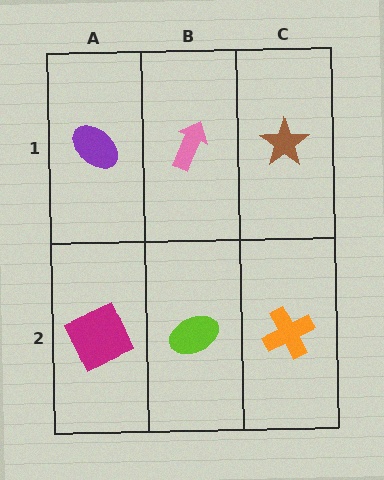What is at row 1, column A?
A purple ellipse.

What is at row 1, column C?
A brown star.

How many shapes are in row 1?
3 shapes.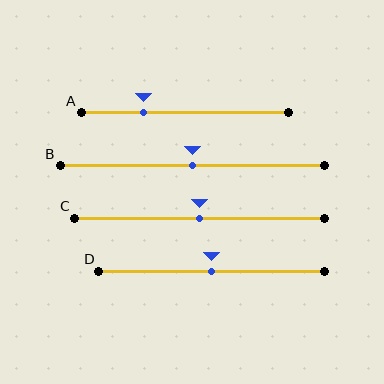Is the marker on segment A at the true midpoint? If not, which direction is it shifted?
No, the marker on segment A is shifted to the left by about 20% of the segment length.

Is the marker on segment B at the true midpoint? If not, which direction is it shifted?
Yes, the marker on segment B is at the true midpoint.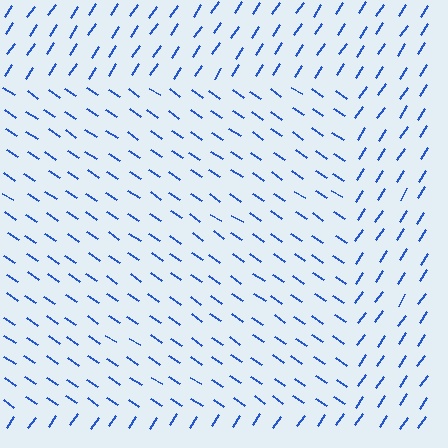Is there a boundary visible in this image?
Yes, there is a texture boundary formed by a change in line orientation.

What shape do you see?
I see a rectangle.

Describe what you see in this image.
The image is filled with small blue line segments. A rectangle region in the image has lines oriented differently from the surrounding lines, creating a visible texture boundary.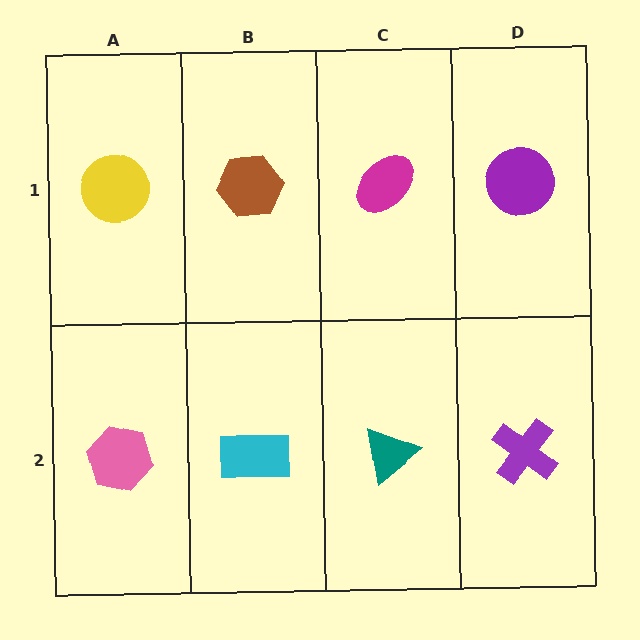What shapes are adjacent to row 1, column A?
A pink hexagon (row 2, column A), a brown hexagon (row 1, column B).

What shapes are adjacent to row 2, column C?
A magenta ellipse (row 1, column C), a cyan rectangle (row 2, column B), a purple cross (row 2, column D).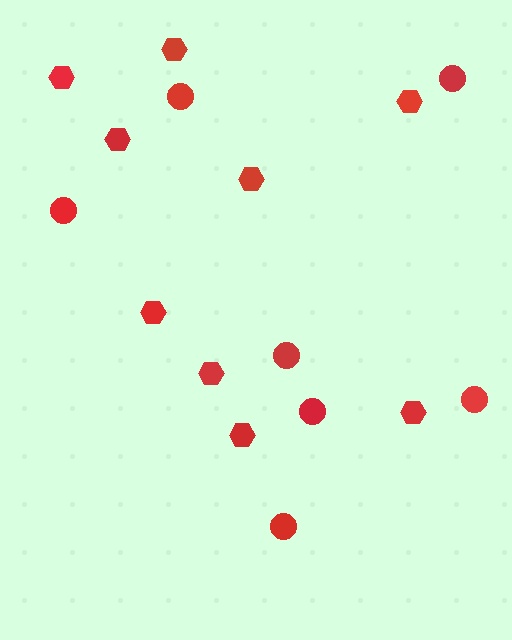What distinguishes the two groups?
There are 2 groups: one group of circles (7) and one group of hexagons (9).